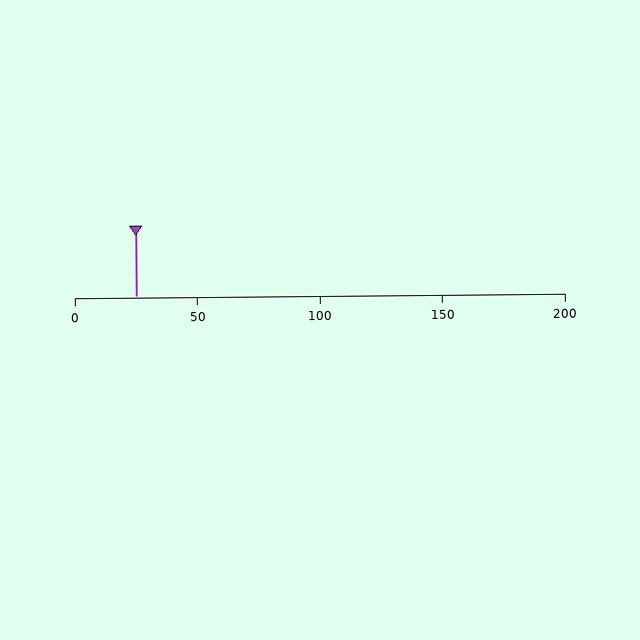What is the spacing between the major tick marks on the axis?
The major ticks are spaced 50 apart.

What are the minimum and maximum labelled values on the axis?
The axis runs from 0 to 200.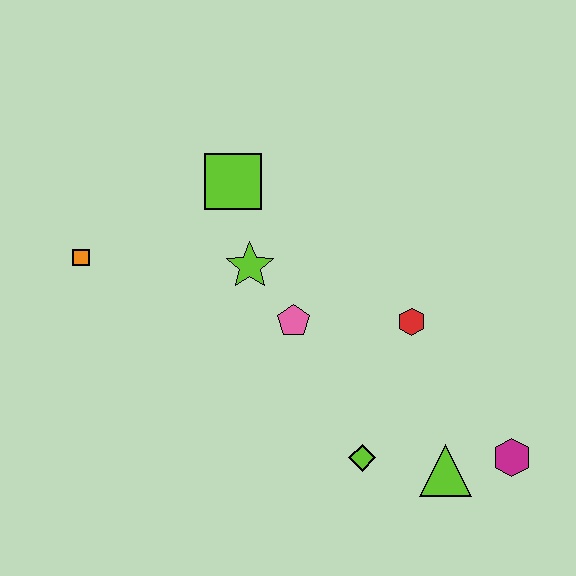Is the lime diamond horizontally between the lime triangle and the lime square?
Yes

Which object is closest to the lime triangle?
The magenta hexagon is closest to the lime triangle.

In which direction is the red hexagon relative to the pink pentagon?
The red hexagon is to the right of the pink pentagon.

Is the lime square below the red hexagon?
No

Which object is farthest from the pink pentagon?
The magenta hexagon is farthest from the pink pentagon.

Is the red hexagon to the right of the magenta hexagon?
No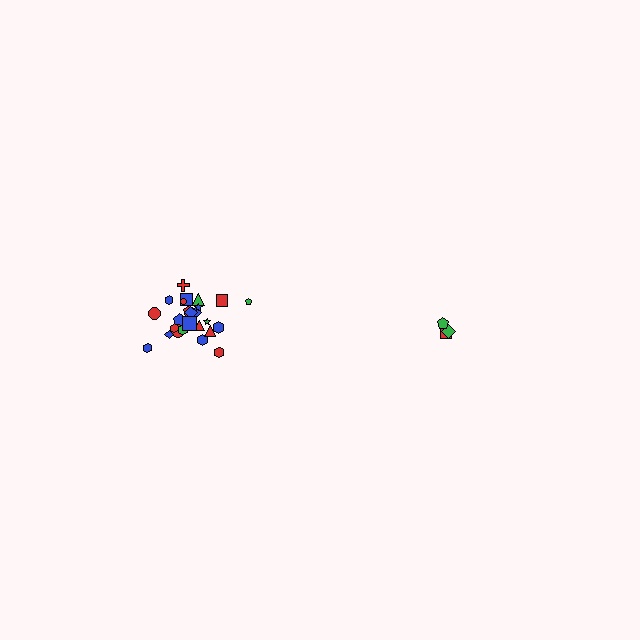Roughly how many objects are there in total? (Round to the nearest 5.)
Roughly 30 objects in total.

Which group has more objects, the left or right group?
The left group.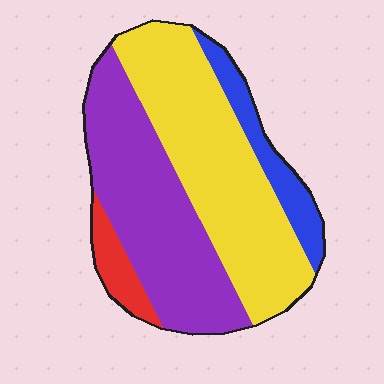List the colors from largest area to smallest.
From largest to smallest: yellow, purple, blue, red.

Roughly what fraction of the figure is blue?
Blue covers 11% of the figure.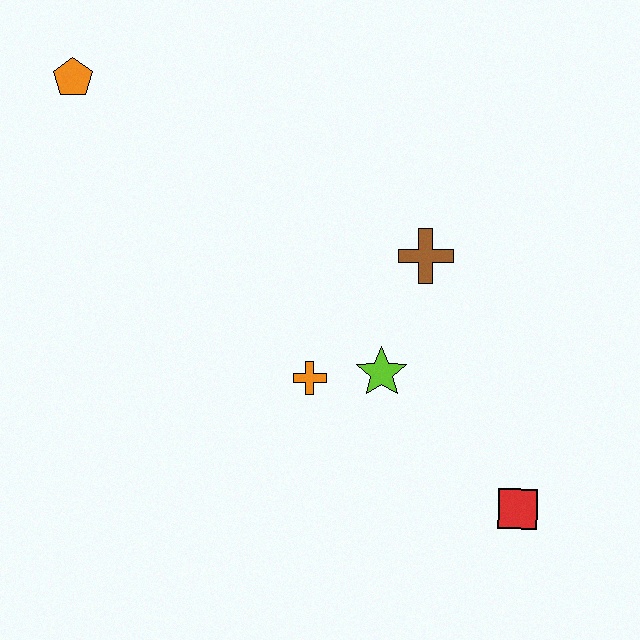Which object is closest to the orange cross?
The lime star is closest to the orange cross.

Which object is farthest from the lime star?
The orange pentagon is farthest from the lime star.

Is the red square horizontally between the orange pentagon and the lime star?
No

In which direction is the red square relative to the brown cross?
The red square is below the brown cross.